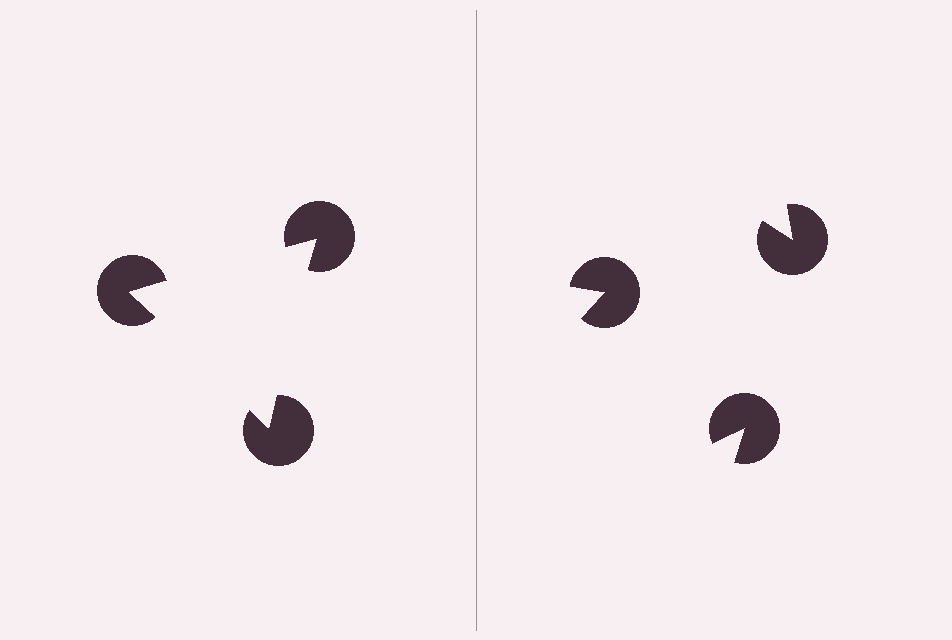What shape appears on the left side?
An illusory triangle.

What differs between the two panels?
The pac-man discs are positioned identically on both sides; only the wedge orientations differ. On the left they align to a triangle; on the right they are misaligned.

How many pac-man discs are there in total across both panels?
6 — 3 on each side.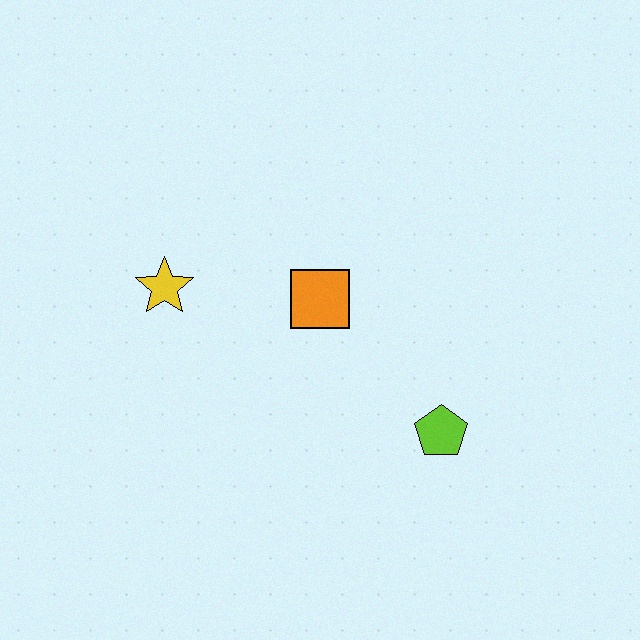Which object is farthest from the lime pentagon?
The yellow star is farthest from the lime pentagon.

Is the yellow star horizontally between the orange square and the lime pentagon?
No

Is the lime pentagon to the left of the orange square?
No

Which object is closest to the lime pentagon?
The orange square is closest to the lime pentagon.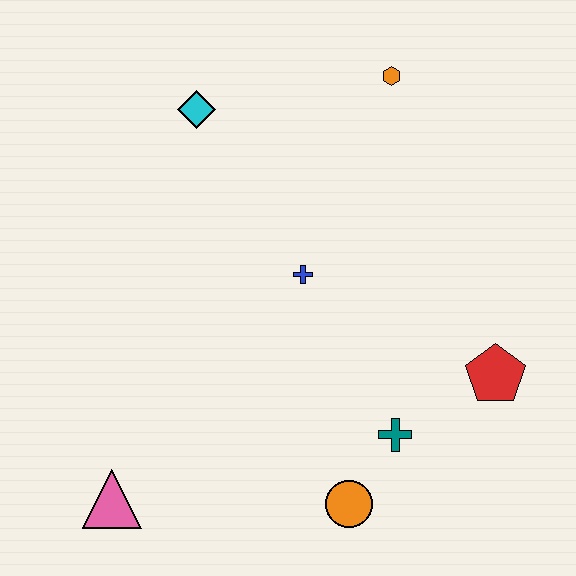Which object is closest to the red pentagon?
The teal cross is closest to the red pentagon.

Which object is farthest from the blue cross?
The pink triangle is farthest from the blue cross.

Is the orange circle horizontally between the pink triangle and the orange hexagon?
Yes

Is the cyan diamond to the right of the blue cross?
No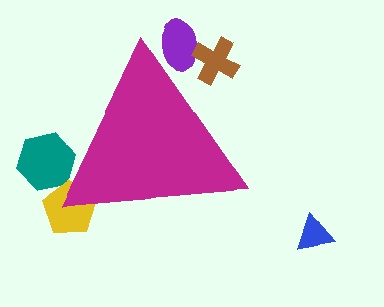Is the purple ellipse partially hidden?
Yes, the purple ellipse is partially hidden behind the magenta triangle.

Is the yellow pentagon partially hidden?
Yes, the yellow pentagon is partially hidden behind the magenta triangle.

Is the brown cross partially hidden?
Yes, the brown cross is partially hidden behind the magenta triangle.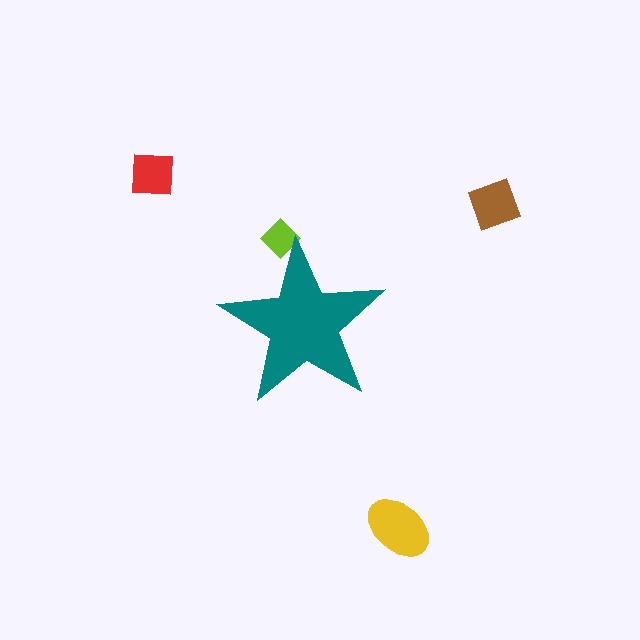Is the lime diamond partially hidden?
Yes, the lime diamond is partially hidden behind the teal star.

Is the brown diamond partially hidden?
No, the brown diamond is fully visible.